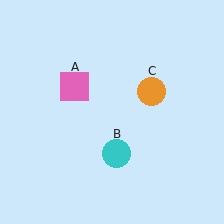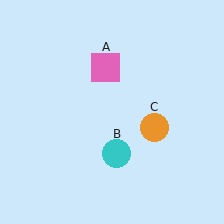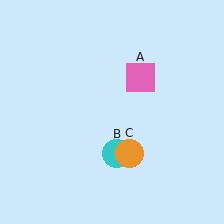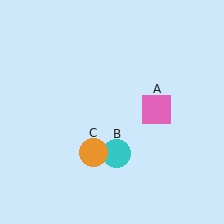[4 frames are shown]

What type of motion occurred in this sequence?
The pink square (object A), orange circle (object C) rotated clockwise around the center of the scene.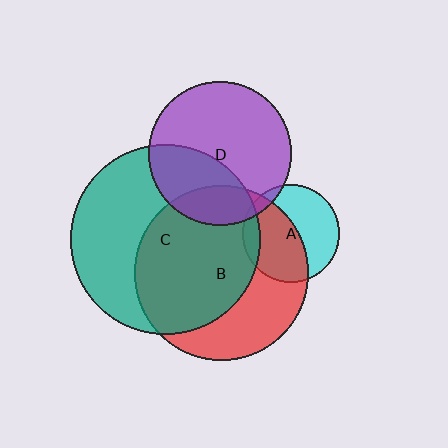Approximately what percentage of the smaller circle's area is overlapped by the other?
Approximately 35%.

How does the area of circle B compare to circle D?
Approximately 1.5 times.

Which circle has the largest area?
Circle C (teal).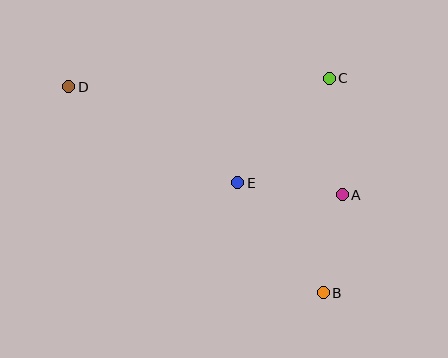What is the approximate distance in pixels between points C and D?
The distance between C and D is approximately 261 pixels.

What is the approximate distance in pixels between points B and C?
The distance between B and C is approximately 214 pixels.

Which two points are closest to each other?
Points A and B are closest to each other.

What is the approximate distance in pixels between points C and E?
The distance between C and E is approximately 139 pixels.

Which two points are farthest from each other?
Points B and D are farthest from each other.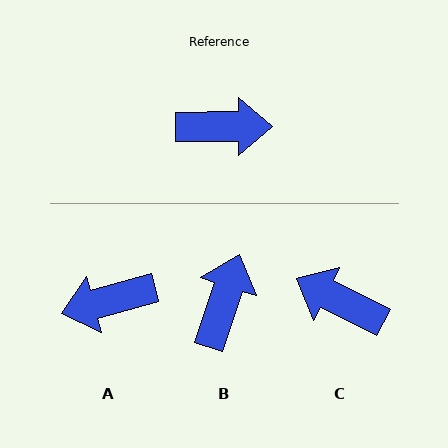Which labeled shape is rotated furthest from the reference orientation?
A, about 165 degrees away.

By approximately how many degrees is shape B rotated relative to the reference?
Approximately 72 degrees counter-clockwise.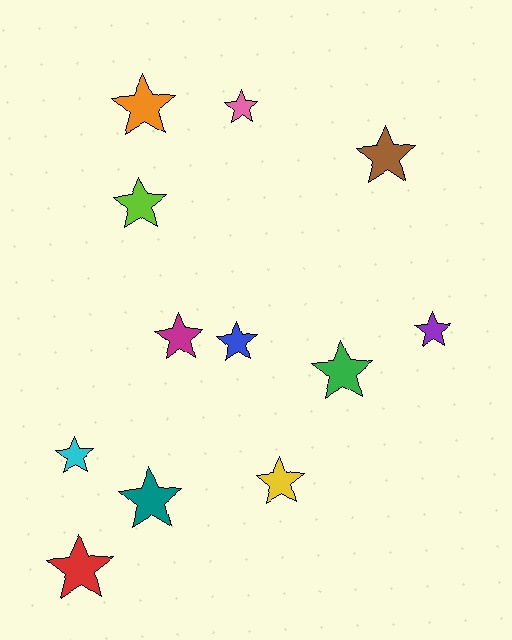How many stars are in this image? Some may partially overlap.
There are 12 stars.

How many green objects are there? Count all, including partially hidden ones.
There is 1 green object.